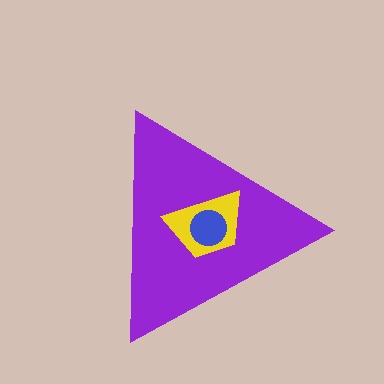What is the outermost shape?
The purple triangle.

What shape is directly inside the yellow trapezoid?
The blue circle.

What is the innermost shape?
The blue circle.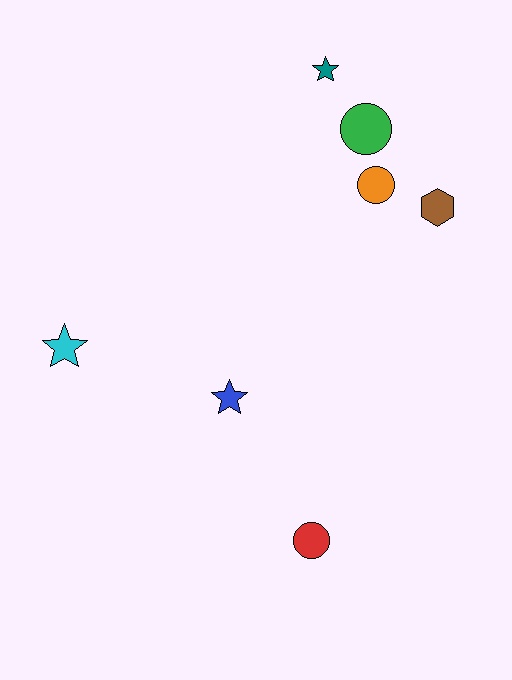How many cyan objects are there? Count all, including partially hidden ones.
There is 1 cyan object.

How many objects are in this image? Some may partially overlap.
There are 7 objects.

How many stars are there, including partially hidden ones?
There are 3 stars.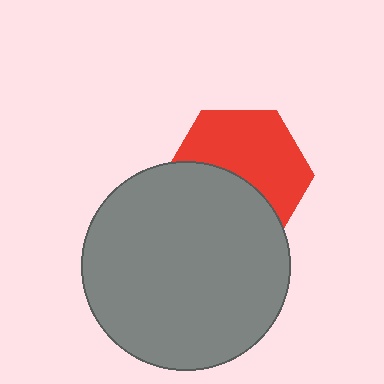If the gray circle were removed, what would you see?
You would see the complete red hexagon.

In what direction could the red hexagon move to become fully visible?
The red hexagon could move up. That would shift it out from behind the gray circle entirely.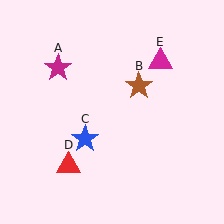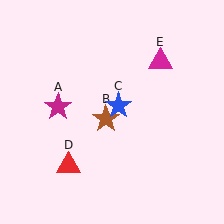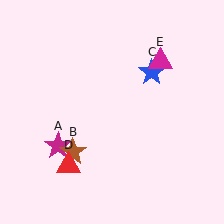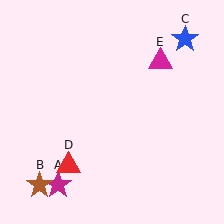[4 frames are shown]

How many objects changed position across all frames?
3 objects changed position: magenta star (object A), brown star (object B), blue star (object C).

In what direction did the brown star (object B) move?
The brown star (object B) moved down and to the left.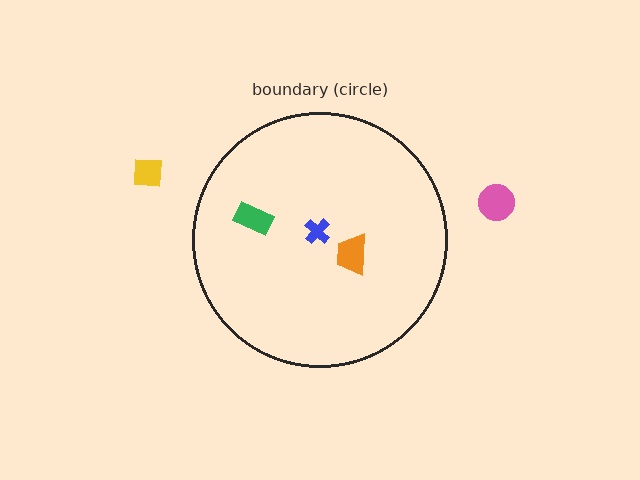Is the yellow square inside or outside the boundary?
Outside.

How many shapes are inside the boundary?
3 inside, 2 outside.